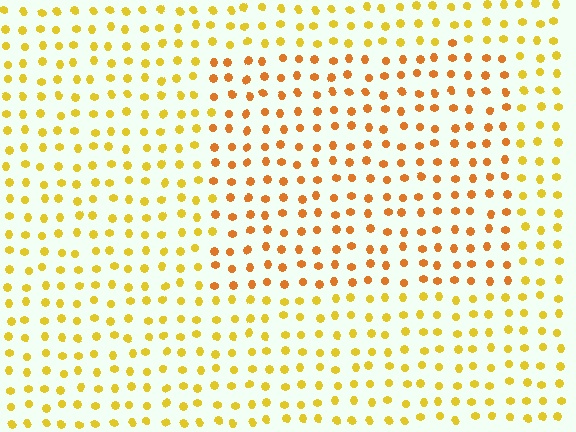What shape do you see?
I see a rectangle.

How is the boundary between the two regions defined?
The boundary is defined purely by a slight shift in hue (about 27 degrees). Spacing, size, and orientation are identical on both sides.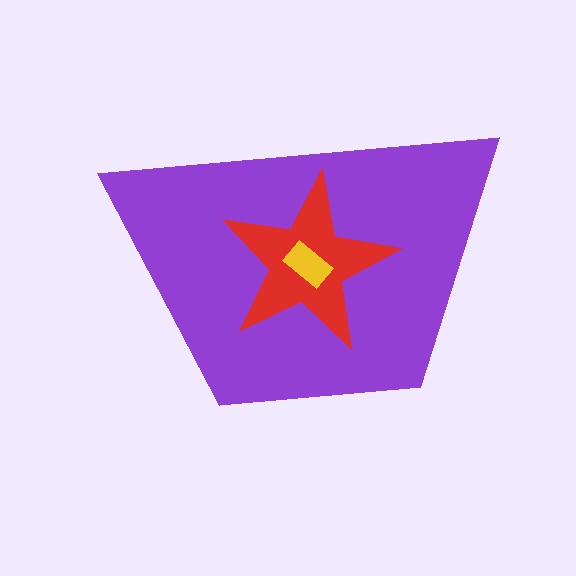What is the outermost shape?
The purple trapezoid.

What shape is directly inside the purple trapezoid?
The red star.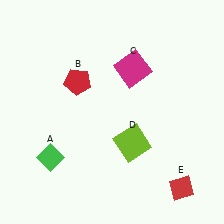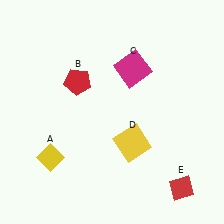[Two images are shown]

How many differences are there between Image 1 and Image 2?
There are 2 differences between the two images.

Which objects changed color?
A changed from green to yellow. D changed from lime to yellow.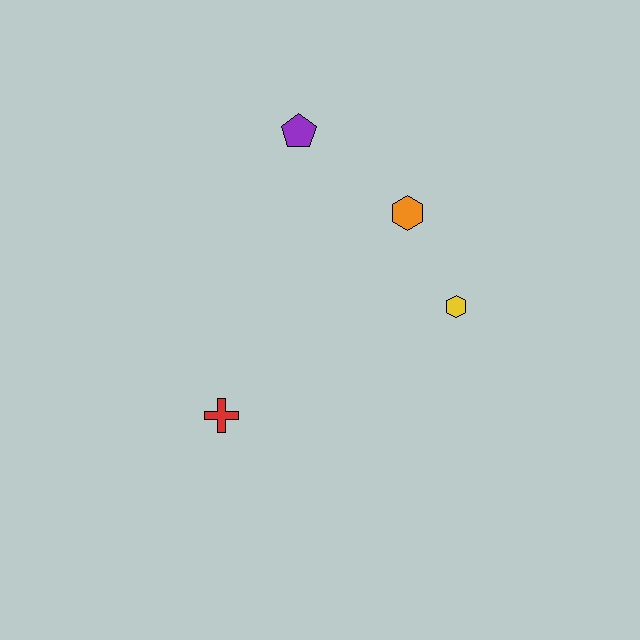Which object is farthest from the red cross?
The purple pentagon is farthest from the red cross.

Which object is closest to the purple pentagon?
The orange hexagon is closest to the purple pentagon.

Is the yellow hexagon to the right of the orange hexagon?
Yes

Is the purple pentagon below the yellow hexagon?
No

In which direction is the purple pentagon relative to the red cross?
The purple pentagon is above the red cross.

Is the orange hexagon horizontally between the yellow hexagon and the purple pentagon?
Yes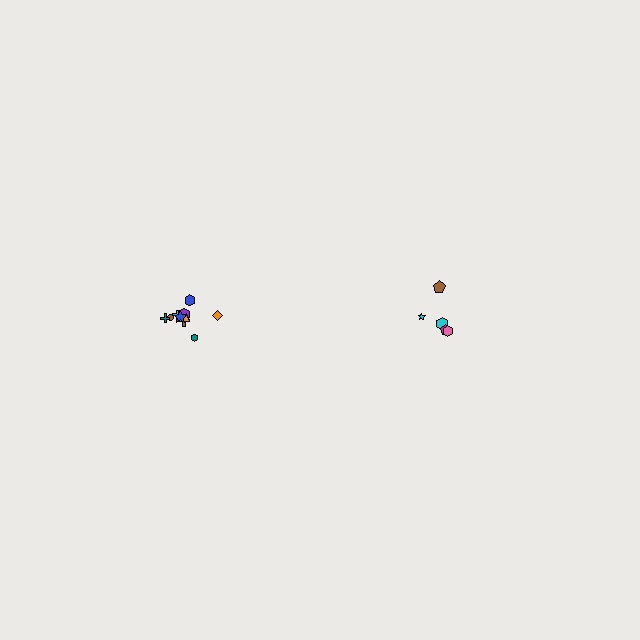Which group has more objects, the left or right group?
The left group.